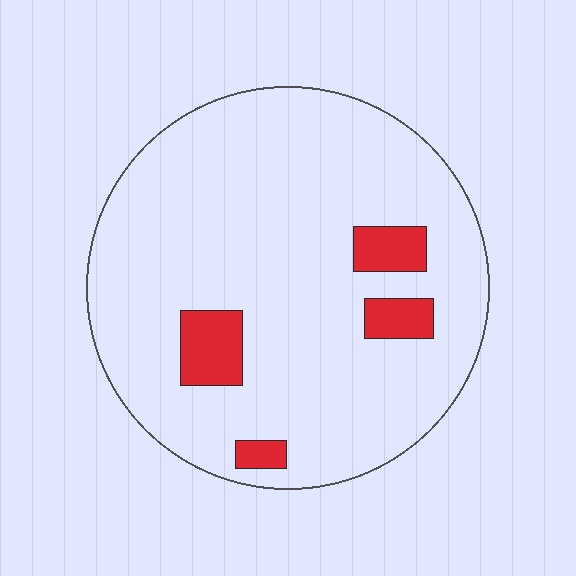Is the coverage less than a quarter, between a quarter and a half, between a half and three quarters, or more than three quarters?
Less than a quarter.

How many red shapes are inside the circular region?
4.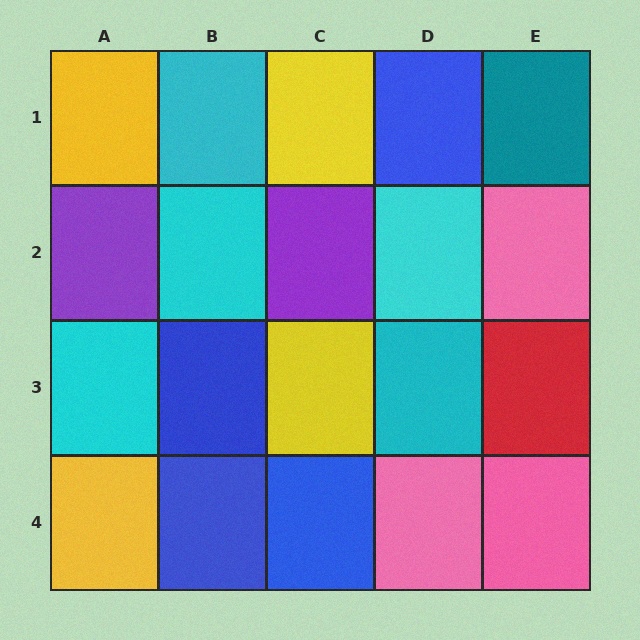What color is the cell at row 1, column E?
Teal.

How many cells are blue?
4 cells are blue.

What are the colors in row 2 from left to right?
Purple, cyan, purple, cyan, pink.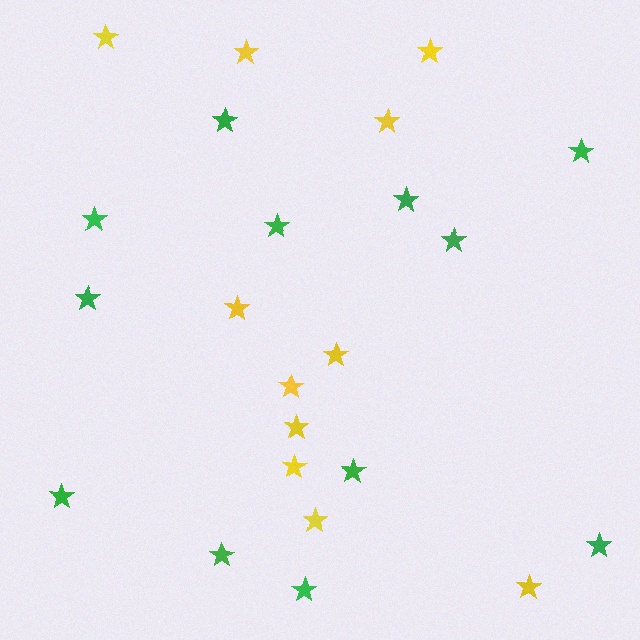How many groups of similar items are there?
There are 2 groups: one group of yellow stars (11) and one group of green stars (12).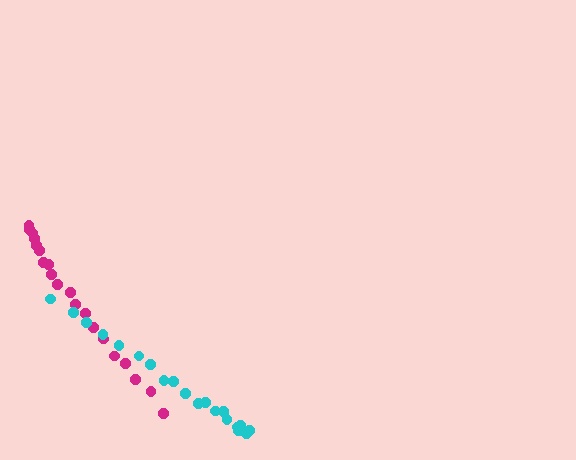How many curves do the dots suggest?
There are 2 distinct paths.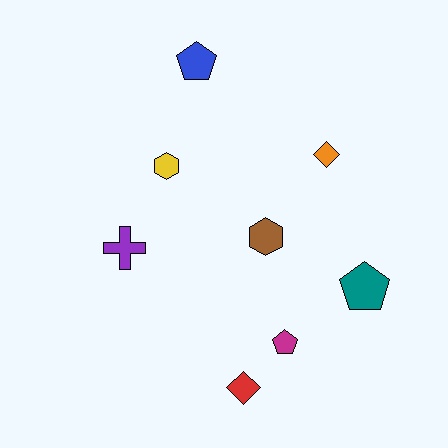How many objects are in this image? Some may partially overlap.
There are 8 objects.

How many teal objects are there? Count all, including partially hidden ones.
There is 1 teal object.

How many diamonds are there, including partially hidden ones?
There are 2 diamonds.